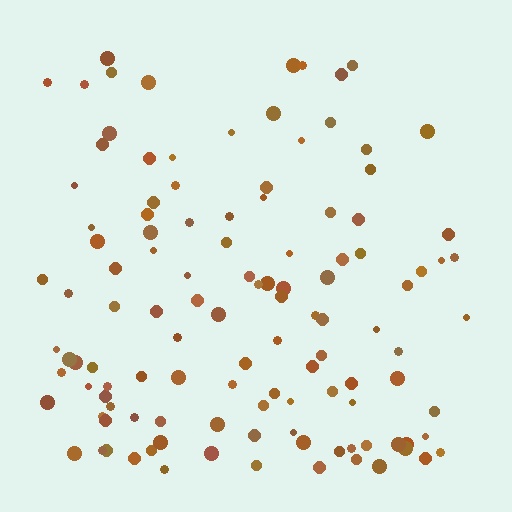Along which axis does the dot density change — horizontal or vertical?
Vertical.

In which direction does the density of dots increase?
From top to bottom, with the bottom side densest.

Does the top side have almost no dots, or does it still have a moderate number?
Still a moderate number, just noticeably fewer than the bottom.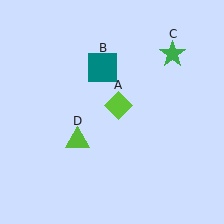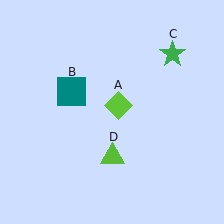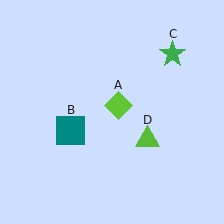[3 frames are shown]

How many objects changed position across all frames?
2 objects changed position: teal square (object B), lime triangle (object D).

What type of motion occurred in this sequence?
The teal square (object B), lime triangle (object D) rotated counterclockwise around the center of the scene.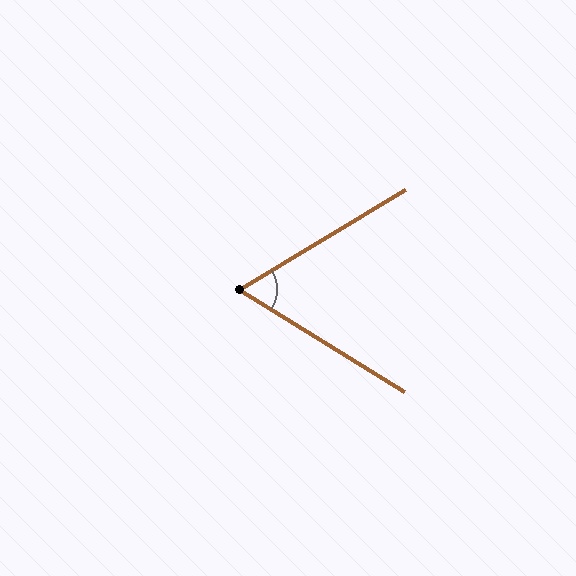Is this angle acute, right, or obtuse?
It is acute.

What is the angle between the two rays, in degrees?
Approximately 63 degrees.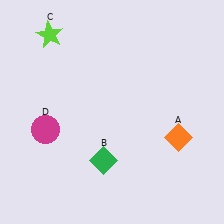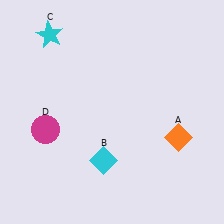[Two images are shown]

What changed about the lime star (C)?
In Image 1, C is lime. In Image 2, it changed to cyan.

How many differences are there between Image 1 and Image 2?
There are 2 differences between the two images.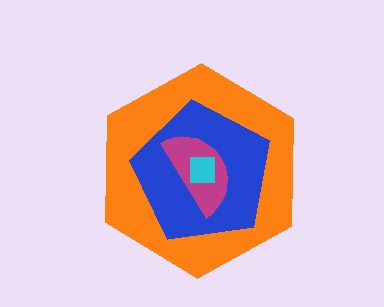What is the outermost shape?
The orange hexagon.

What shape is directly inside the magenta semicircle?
The cyan square.